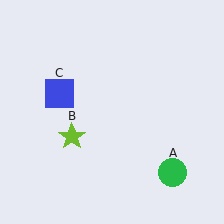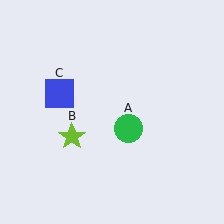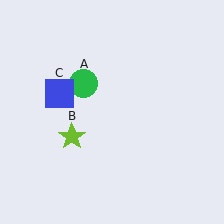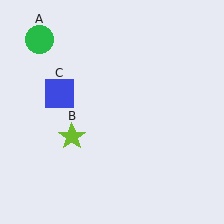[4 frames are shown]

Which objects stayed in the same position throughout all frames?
Lime star (object B) and blue square (object C) remained stationary.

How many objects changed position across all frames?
1 object changed position: green circle (object A).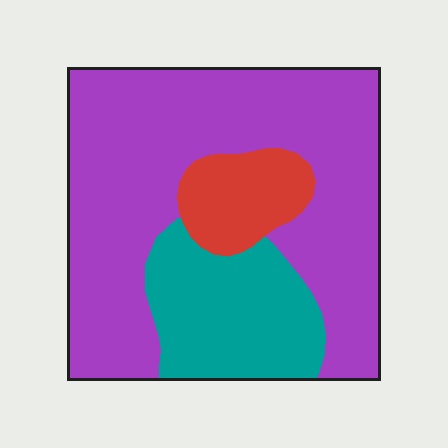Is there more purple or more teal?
Purple.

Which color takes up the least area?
Red, at roughly 10%.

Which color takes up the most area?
Purple, at roughly 65%.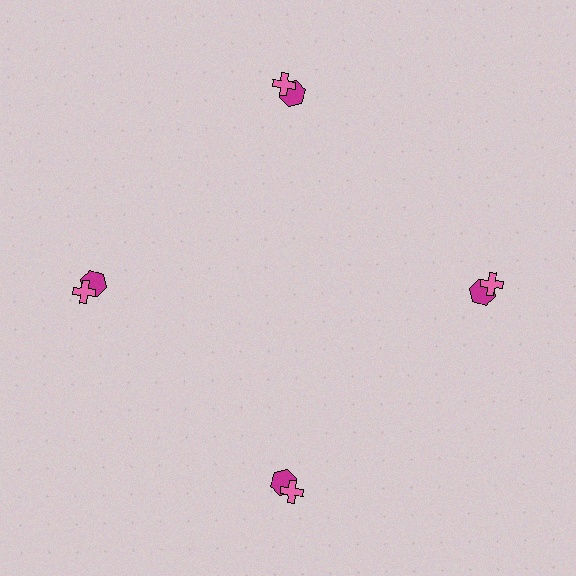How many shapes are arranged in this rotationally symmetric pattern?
There are 8 shapes, arranged in 4 groups of 2.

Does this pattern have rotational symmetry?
Yes, this pattern has 4-fold rotational symmetry. It looks the same after rotating 90 degrees around the center.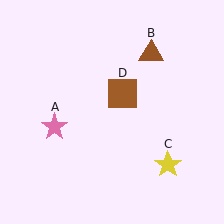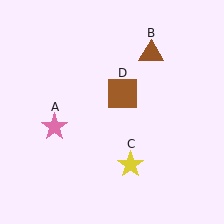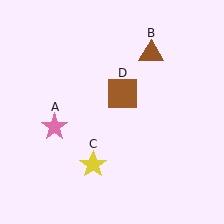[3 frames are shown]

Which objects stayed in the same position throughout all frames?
Pink star (object A) and brown triangle (object B) and brown square (object D) remained stationary.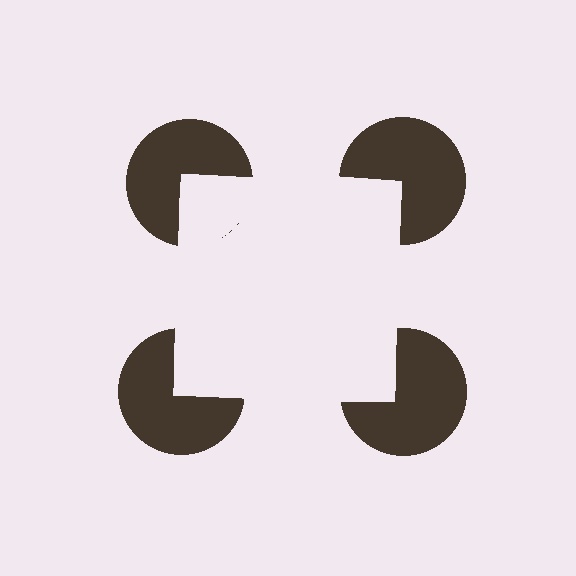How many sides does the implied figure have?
4 sides.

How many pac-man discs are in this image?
There are 4 — one at each vertex of the illusory square.